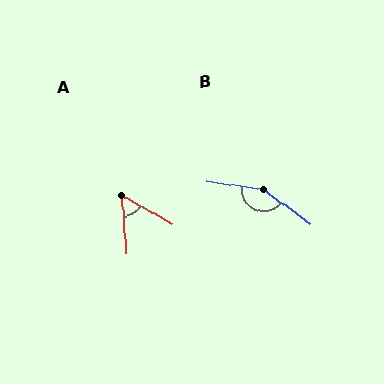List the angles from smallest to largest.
A (55°), B (151°).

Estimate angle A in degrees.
Approximately 55 degrees.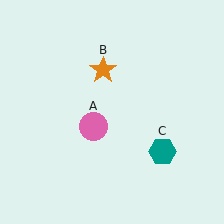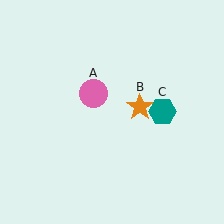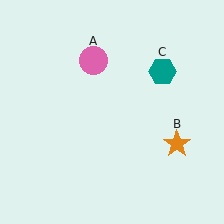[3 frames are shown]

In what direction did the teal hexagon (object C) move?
The teal hexagon (object C) moved up.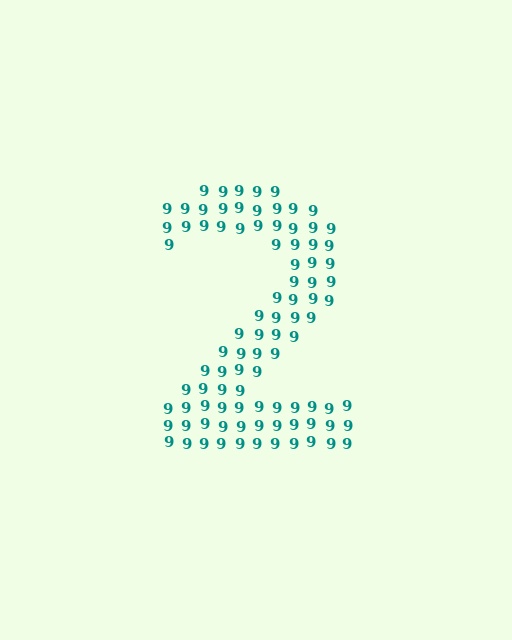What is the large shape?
The large shape is the digit 2.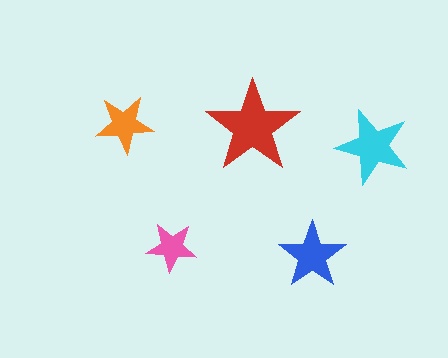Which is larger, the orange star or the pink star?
The orange one.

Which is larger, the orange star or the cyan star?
The cyan one.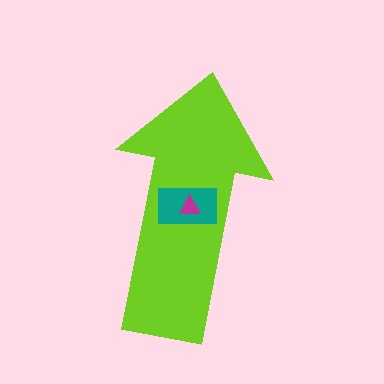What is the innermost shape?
The magenta triangle.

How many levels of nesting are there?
3.